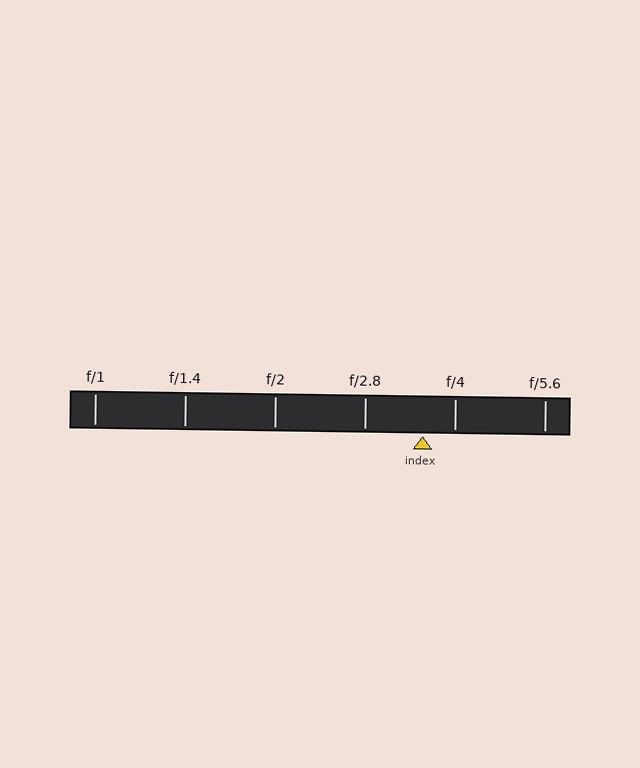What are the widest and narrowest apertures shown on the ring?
The widest aperture shown is f/1 and the narrowest is f/5.6.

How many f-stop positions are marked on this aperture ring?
There are 6 f-stop positions marked.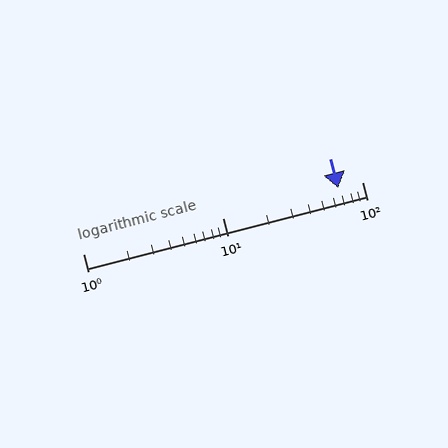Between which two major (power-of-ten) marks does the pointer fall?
The pointer is between 10 and 100.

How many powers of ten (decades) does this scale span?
The scale spans 2 decades, from 1 to 100.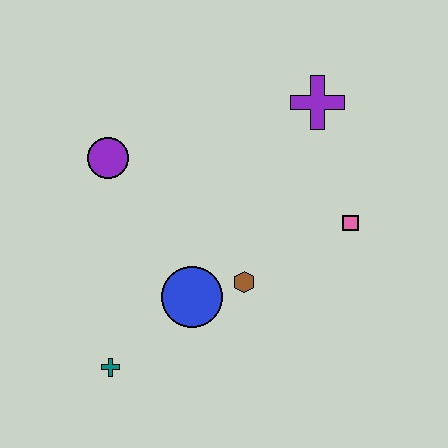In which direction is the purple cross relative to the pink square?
The purple cross is above the pink square.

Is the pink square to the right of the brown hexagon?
Yes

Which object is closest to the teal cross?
The blue circle is closest to the teal cross.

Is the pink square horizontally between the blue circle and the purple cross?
No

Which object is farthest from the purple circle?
The pink square is farthest from the purple circle.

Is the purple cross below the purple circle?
No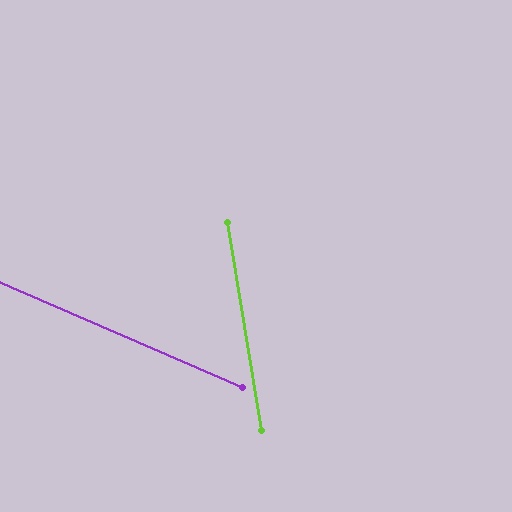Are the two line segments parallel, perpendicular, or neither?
Neither parallel nor perpendicular — they differ by about 57°.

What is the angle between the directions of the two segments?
Approximately 57 degrees.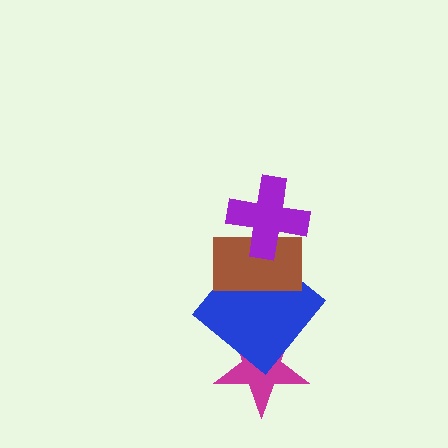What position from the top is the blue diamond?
The blue diamond is 3rd from the top.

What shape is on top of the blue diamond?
The brown rectangle is on top of the blue diamond.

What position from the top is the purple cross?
The purple cross is 1st from the top.